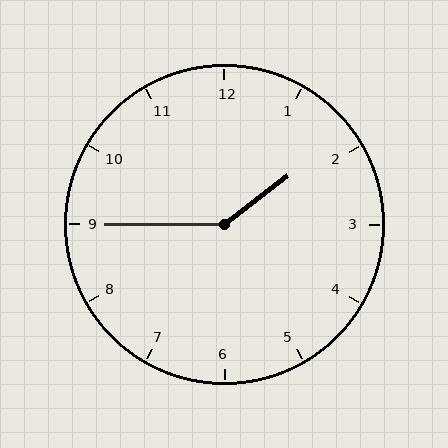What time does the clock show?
1:45.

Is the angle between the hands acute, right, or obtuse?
It is obtuse.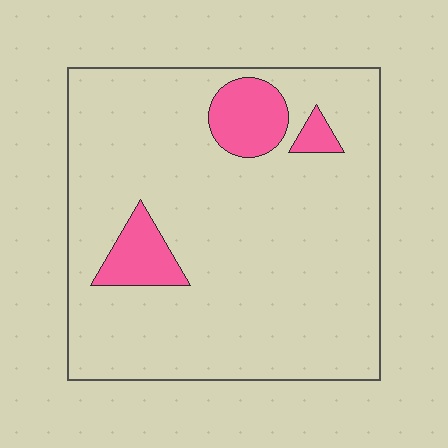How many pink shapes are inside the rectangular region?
3.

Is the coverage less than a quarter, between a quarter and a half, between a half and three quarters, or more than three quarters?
Less than a quarter.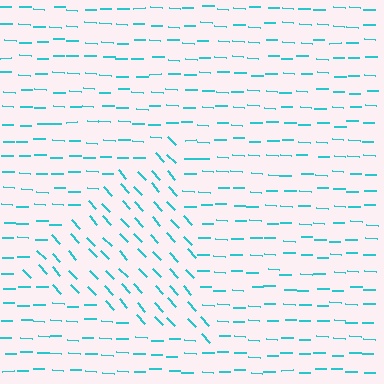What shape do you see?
I see a triangle.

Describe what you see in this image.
The image is filled with small cyan line segments. A triangle region in the image has lines oriented differently from the surrounding lines, creating a visible texture boundary.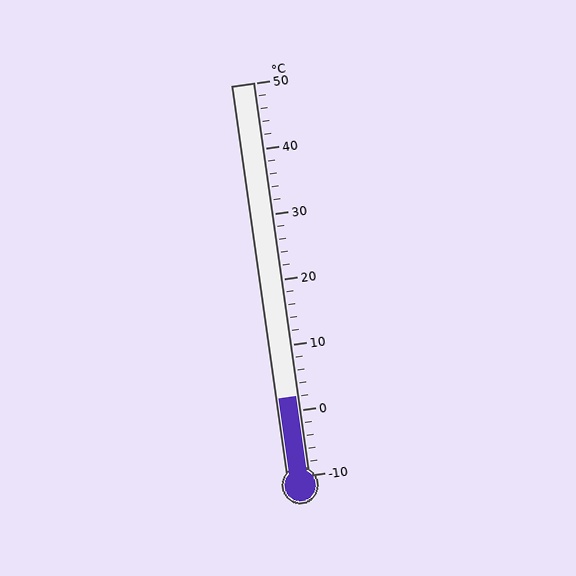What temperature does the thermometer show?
The thermometer shows approximately 2°C.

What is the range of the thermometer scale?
The thermometer scale ranges from -10°C to 50°C.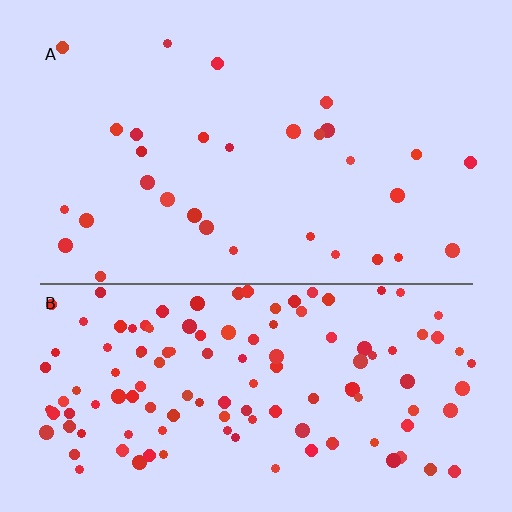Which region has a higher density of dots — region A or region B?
B (the bottom).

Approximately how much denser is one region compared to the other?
Approximately 4.2× — region B over region A.